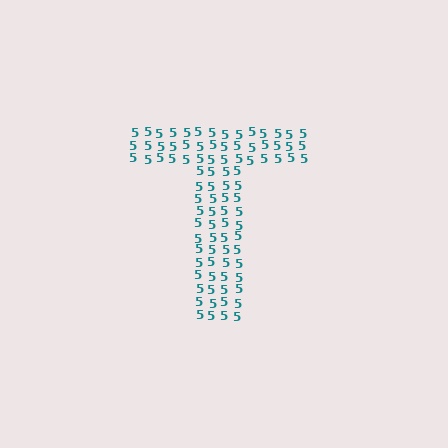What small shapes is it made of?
It is made of small digit 5's.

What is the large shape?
The large shape is the letter T.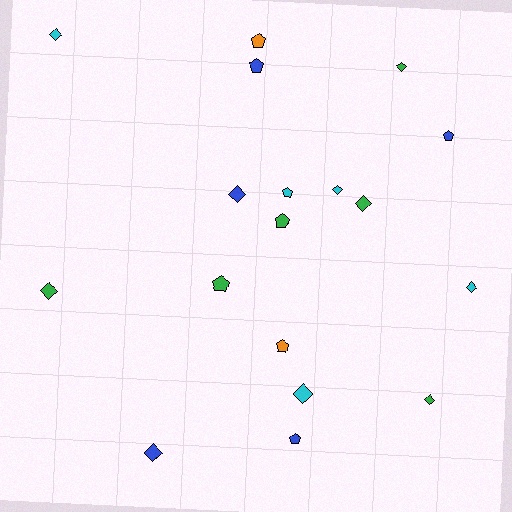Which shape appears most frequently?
Diamond, with 10 objects.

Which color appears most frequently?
Green, with 6 objects.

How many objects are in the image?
There are 18 objects.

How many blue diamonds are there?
There are 2 blue diamonds.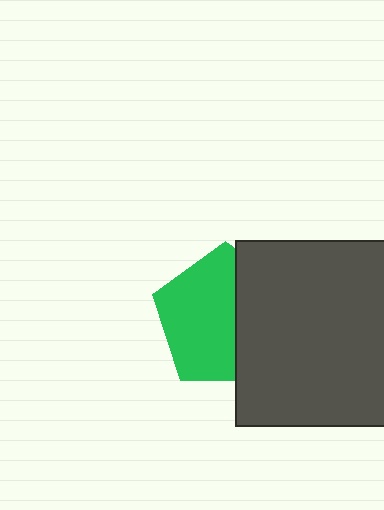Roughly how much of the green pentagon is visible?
About half of it is visible (roughly 60%).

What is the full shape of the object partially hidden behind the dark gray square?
The partially hidden object is a green pentagon.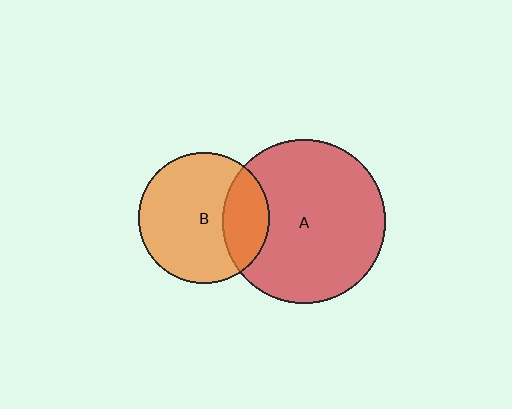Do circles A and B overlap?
Yes.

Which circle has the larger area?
Circle A (red).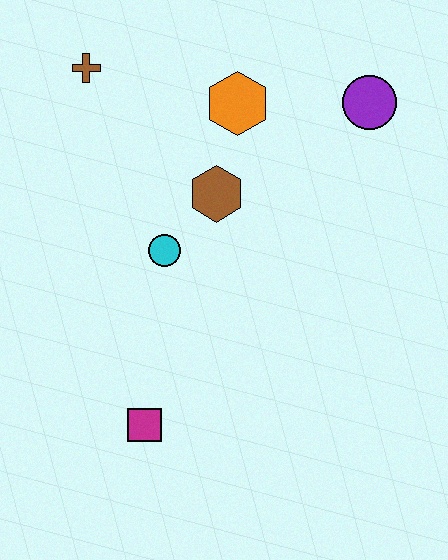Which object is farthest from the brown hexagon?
The magenta square is farthest from the brown hexagon.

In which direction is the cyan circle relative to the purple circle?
The cyan circle is to the left of the purple circle.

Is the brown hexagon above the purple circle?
No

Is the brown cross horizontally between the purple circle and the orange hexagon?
No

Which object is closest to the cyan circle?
The brown hexagon is closest to the cyan circle.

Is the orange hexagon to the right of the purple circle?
No